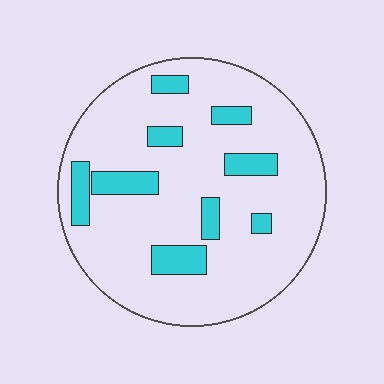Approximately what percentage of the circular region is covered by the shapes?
Approximately 15%.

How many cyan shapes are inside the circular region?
9.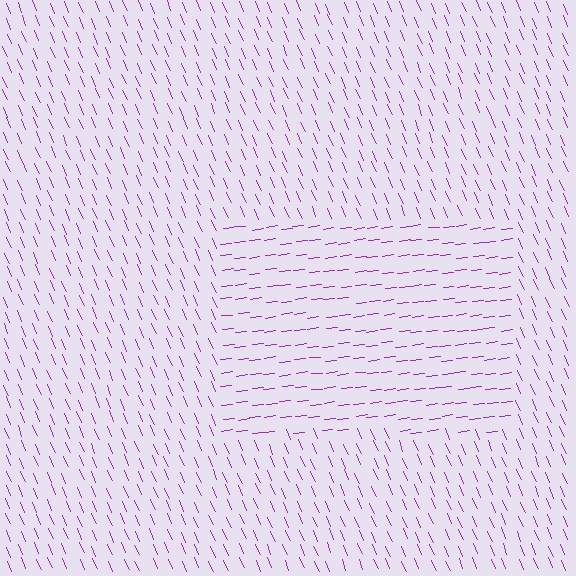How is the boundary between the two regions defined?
The boundary is defined purely by a change in line orientation (approximately 73 degrees difference). All lines are the same color and thickness.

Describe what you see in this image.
The image is filled with small purple line segments. A rectangle region in the image has lines oriented differently from the surrounding lines, creating a visible texture boundary.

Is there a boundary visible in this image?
Yes, there is a texture boundary formed by a change in line orientation.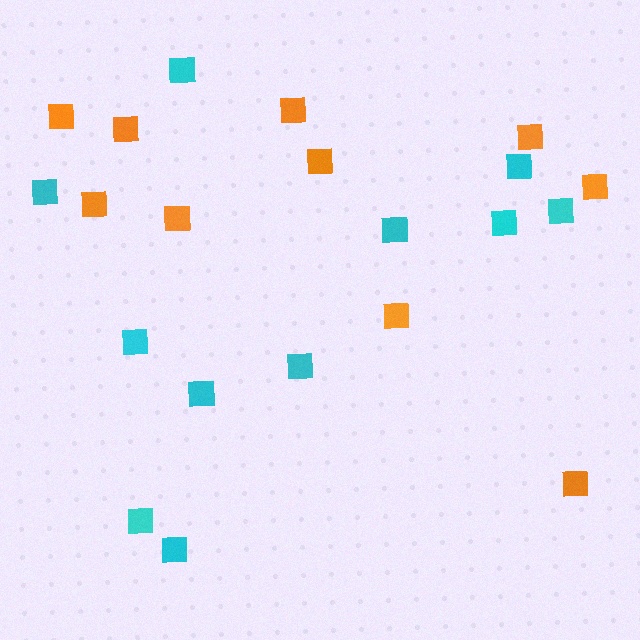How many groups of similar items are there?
There are 2 groups: one group of orange squares (10) and one group of cyan squares (11).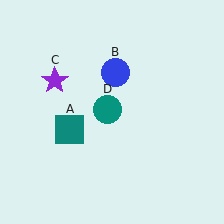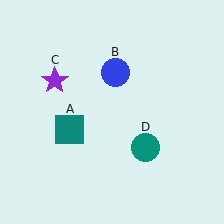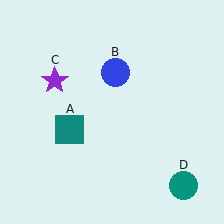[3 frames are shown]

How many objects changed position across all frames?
1 object changed position: teal circle (object D).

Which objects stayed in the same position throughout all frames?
Teal square (object A) and blue circle (object B) and purple star (object C) remained stationary.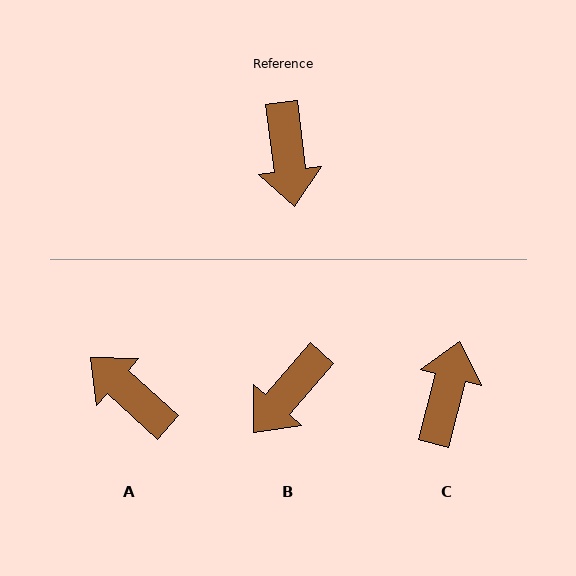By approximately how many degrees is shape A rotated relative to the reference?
Approximately 139 degrees clockwise.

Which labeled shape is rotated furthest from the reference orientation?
C, about 159 degrees away.